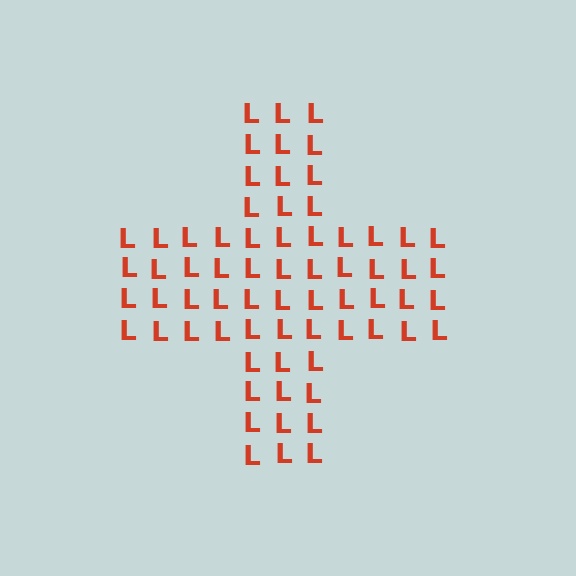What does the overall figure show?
The overall figure shows a cross.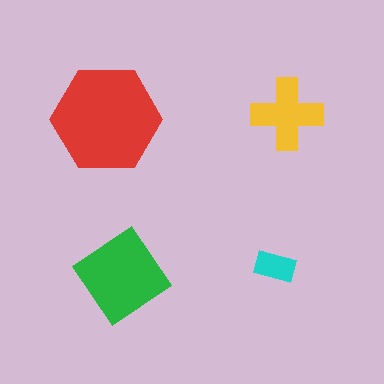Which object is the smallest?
The cyan rectangle.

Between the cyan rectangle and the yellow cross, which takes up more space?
The yellow cross.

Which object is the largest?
The red hexagon.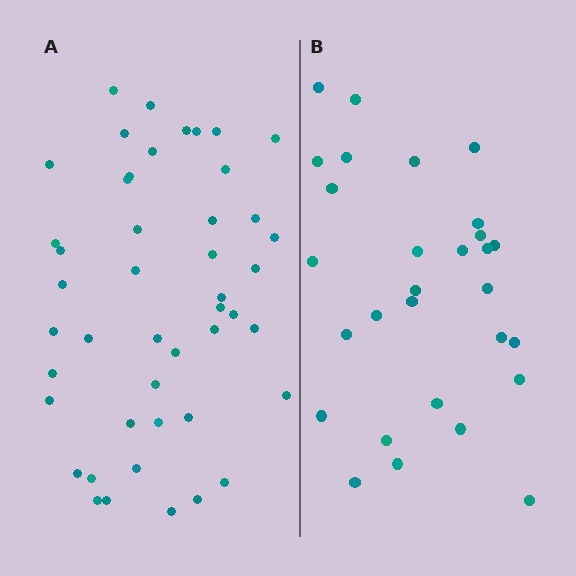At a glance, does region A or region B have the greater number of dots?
Region A (the left region) has more dots.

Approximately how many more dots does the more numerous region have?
Region A has approximately 15 more dots than region B.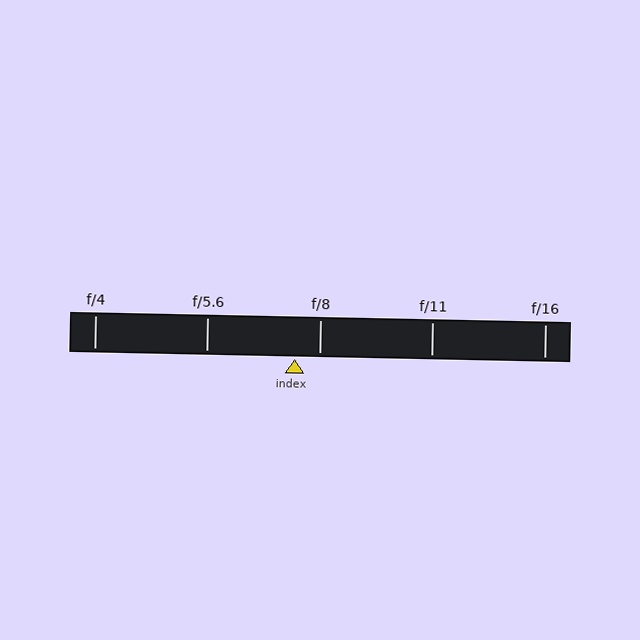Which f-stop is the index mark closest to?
The index mark is closest to f/8.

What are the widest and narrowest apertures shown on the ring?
The widest aperture shown is f/4 and the narrowest is f/16.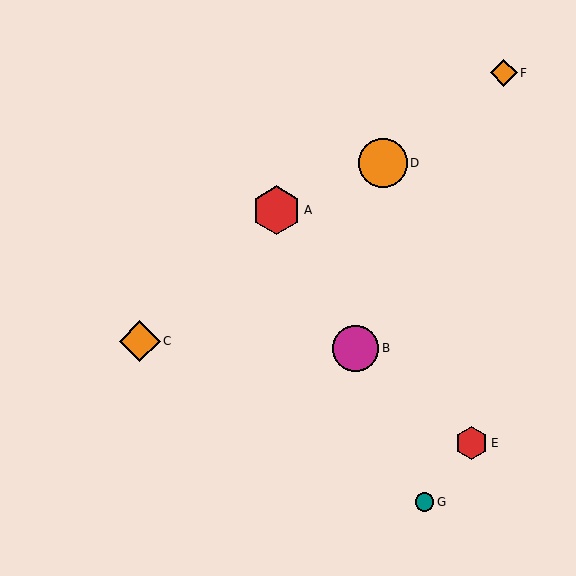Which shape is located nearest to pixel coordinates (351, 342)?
The magenta circle (labeled B) at (356, 348) is nearest to that location.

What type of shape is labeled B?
Shape B is a magenta circle.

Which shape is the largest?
The orange circle (labeled D) is the largest.